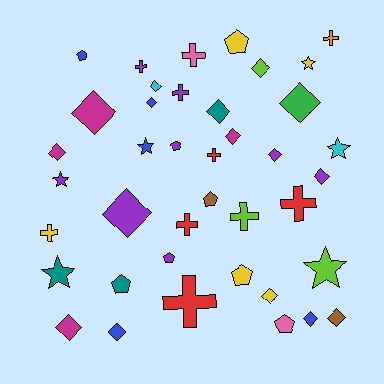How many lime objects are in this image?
There are 3 lime objects.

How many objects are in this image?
There are 40 objects.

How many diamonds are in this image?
There are 16 diamonds.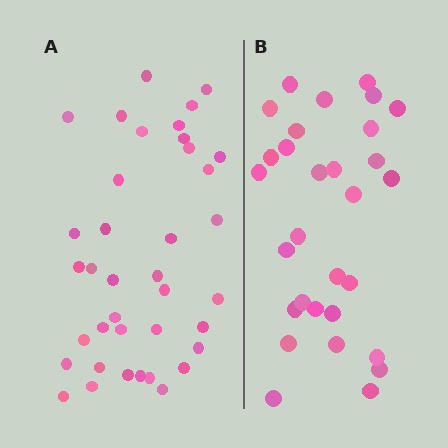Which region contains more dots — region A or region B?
Region A (the left region) has more dots.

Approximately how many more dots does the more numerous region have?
Region A has roughly 8 or so more dots than region B.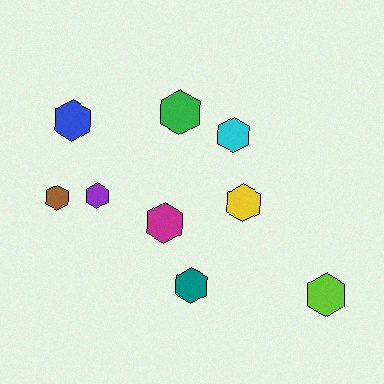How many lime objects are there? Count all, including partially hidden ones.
There is 1 lime object.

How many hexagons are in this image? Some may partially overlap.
There are 9 hexagons.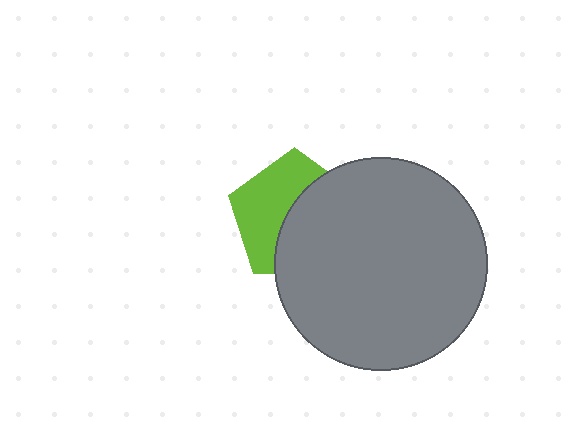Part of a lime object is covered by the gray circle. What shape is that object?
It is a pentagon.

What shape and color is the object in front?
The object in front is a gray circle.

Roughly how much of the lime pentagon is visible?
About half of it is visible (roughly 48%).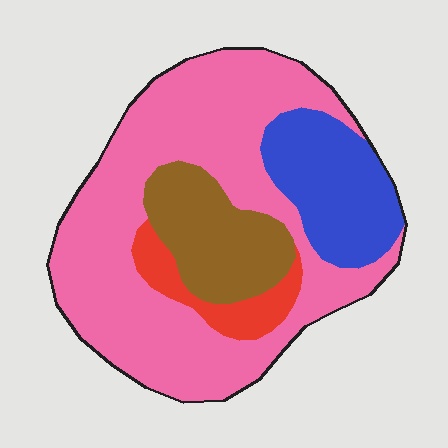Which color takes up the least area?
Red, at roughly 5%.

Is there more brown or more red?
Brown.